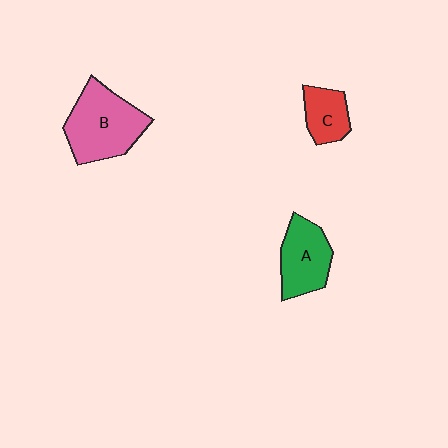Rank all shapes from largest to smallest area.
From largest to smallest: B (pink), A (green), C (red).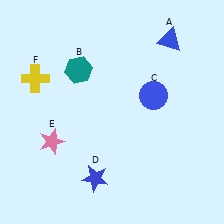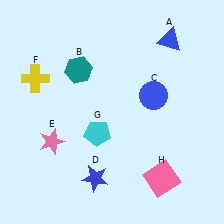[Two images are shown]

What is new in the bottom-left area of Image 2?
A cyan pentagon (G) was added in the bottom-left area of Image 2.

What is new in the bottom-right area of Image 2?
A pink square (H) was added in the bottom-right area of Image 2.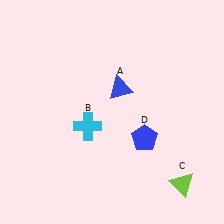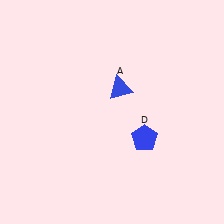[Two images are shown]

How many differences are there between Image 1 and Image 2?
There are 2 differences between the two images.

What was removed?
The lime triangle (C), the cyan cross (B) were removed in Image 2.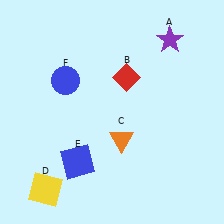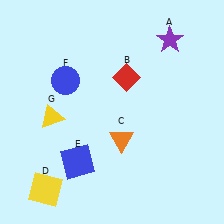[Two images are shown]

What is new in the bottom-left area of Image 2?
A yellow triangle (G) was added in the bottom-left area of Image 2.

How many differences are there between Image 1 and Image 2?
There is 1 difference between the two images.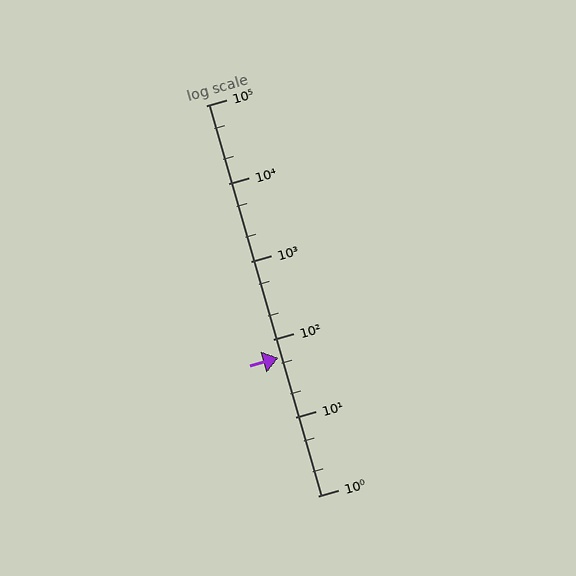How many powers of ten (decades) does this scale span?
The scale spans 5 decades, from 1 to 100000.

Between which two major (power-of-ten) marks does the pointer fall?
The pointer is between 10 and 100.